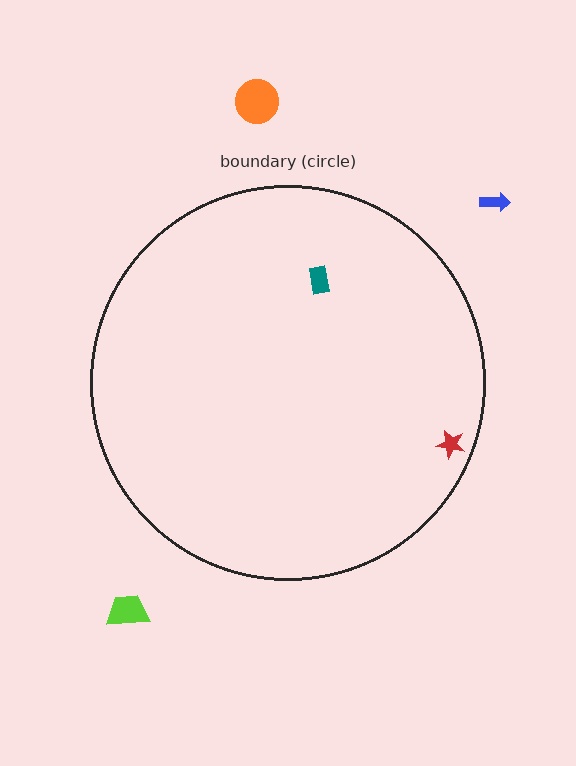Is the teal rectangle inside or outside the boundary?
Inside.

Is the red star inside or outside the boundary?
Inside.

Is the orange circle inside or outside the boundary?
Outside.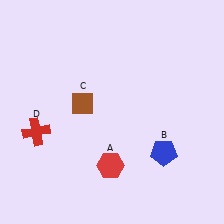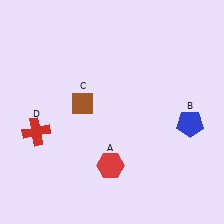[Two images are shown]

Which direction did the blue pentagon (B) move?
The blue pentagon (B) moved up.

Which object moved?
The blue pentagon (B) moved up.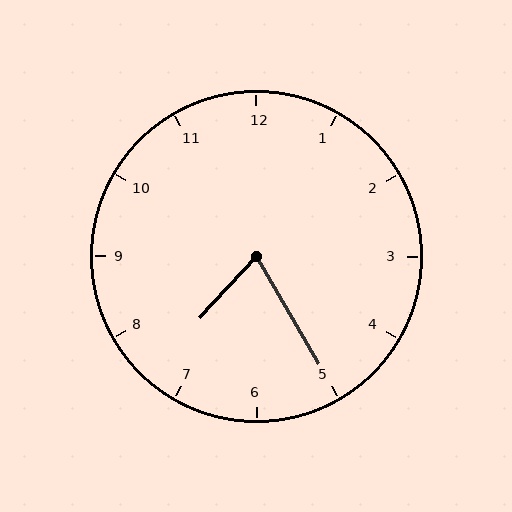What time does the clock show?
7:25.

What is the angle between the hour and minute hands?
Approximately 72 degrees.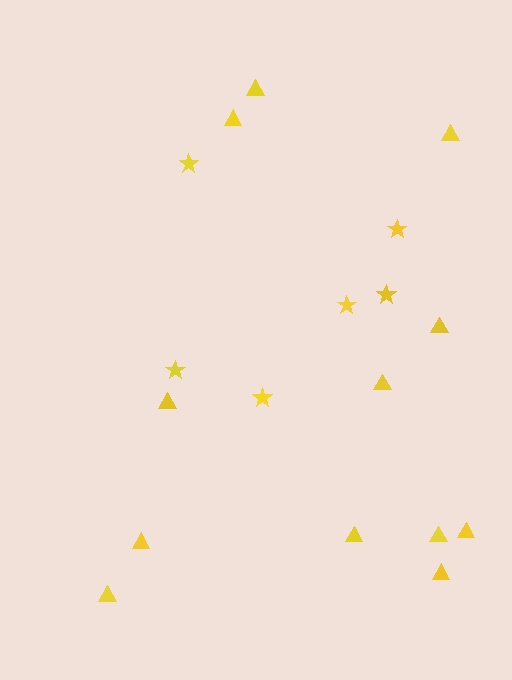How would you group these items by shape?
There are 2 groups: one group of triangles (12) and one group of stars (6).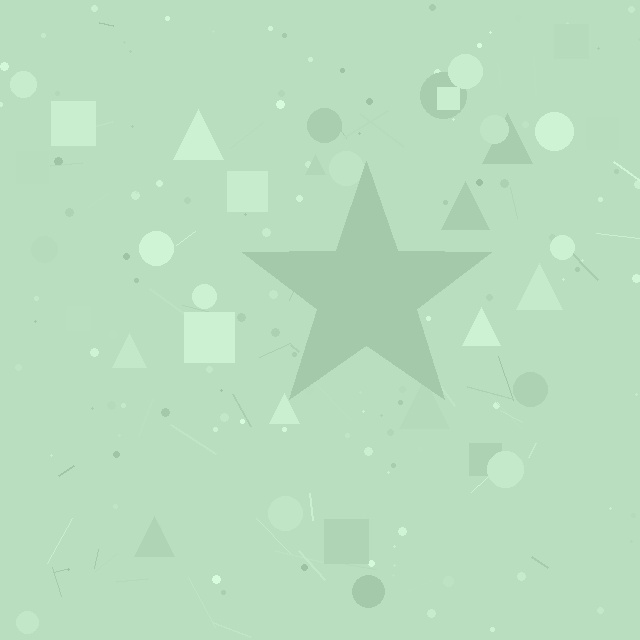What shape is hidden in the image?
A star is hidden in the image.